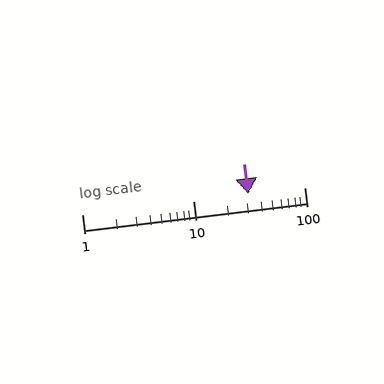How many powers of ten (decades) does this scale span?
The scale spans 2 decades, from 1 to 100.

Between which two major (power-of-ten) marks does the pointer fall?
The pointer is between 10 and 100.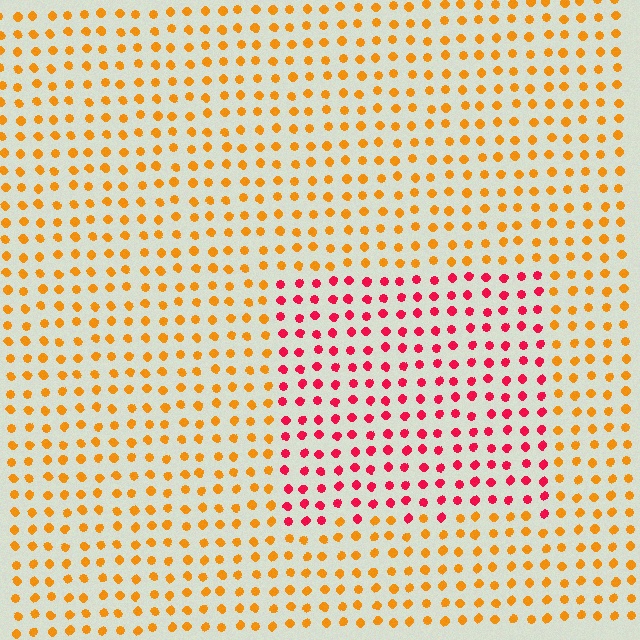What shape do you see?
I see a rectangle.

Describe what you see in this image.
The image is filled with small orange elements in a uniform arrangement. A rectangle-shaped region is visible where the elements are tinted to a slightly different hue, forming a subtle color boundary.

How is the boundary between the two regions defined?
The boundary is defined purely by a slight shift in hue (about 50 degrees). Spacing, size, and orientation are identical on both sides.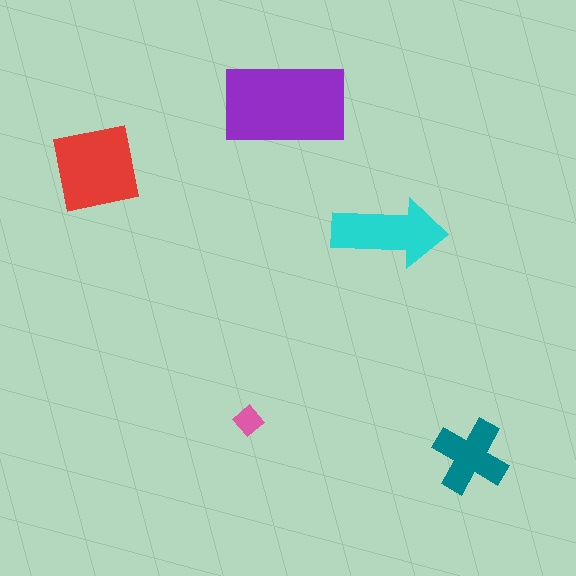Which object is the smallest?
The pink diamond.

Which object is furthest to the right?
The teal cross is rightmost.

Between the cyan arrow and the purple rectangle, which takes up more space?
The purple rectangle.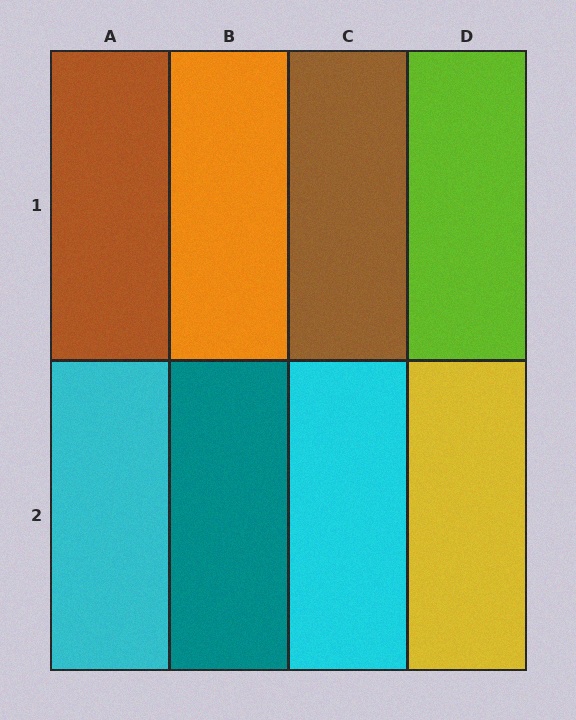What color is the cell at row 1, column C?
Brown.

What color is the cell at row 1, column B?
Orange.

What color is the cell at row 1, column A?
Brown.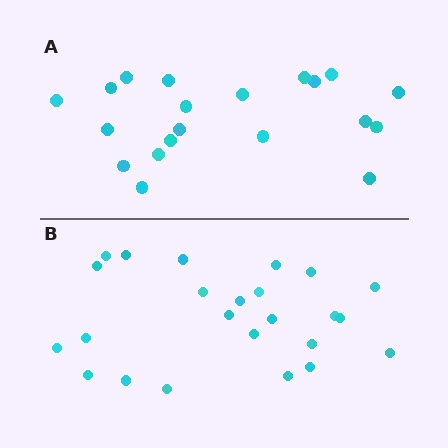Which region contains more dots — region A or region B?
Region B (the bottom region) has more dots.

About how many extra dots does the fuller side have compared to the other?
Region B has about 4 more dots than region A.